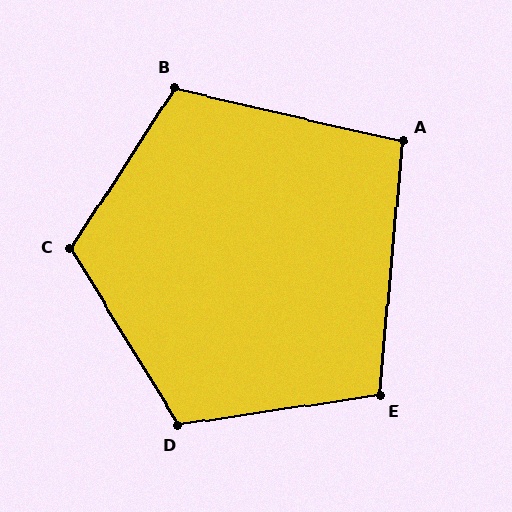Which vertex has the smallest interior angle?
A, at approximately 98 degrees.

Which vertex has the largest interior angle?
C, at approximately 115 degrees.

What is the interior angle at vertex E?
Approximately 104 degrees (obtuse).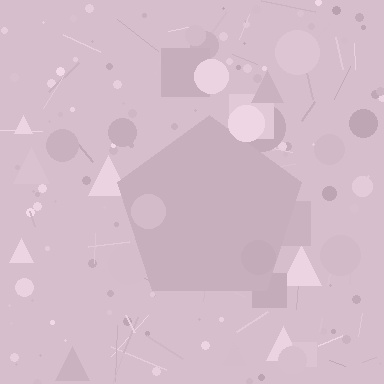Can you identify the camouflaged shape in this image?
The camouflaged shape is a pentagon.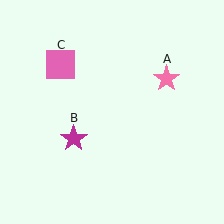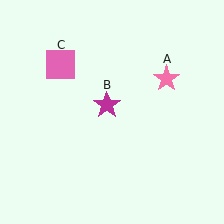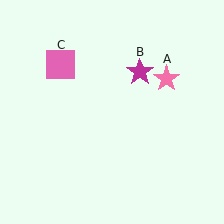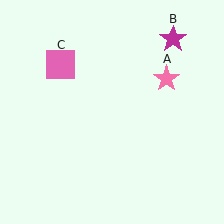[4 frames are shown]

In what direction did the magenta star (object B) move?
The magenta star (object B) moved up and to the right.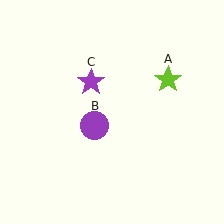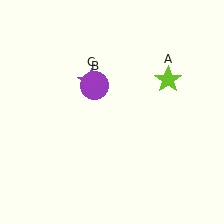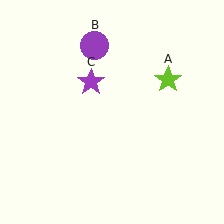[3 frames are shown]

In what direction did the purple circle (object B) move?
The purple circle (object B) moved up.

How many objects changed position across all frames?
1 object changed position: purple circle (object B).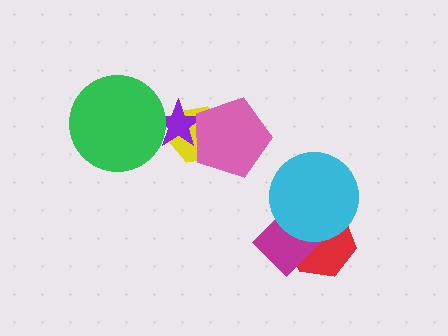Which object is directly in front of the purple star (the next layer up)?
The green circle is directly in front of the purple star.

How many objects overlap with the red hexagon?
2 objects overlap with the red hexagon.